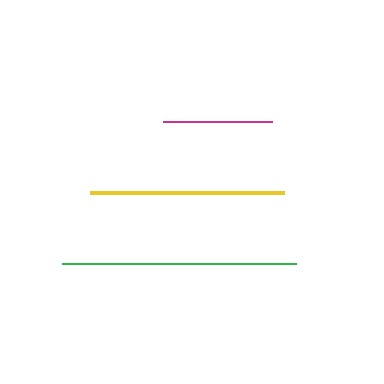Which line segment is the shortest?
The magenta line is the shortest at approximately 109 pixels.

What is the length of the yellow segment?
The yellow segment is approximately 194 pixels long.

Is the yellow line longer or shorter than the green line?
The green line is longer than the yellow line.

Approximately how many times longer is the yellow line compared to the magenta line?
The yellow line is approximately 1.8 times the length of the magenta line.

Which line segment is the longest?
The green line is the longest at approximately 235 pixels.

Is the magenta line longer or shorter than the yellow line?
The yellow line is longer than the magenta line.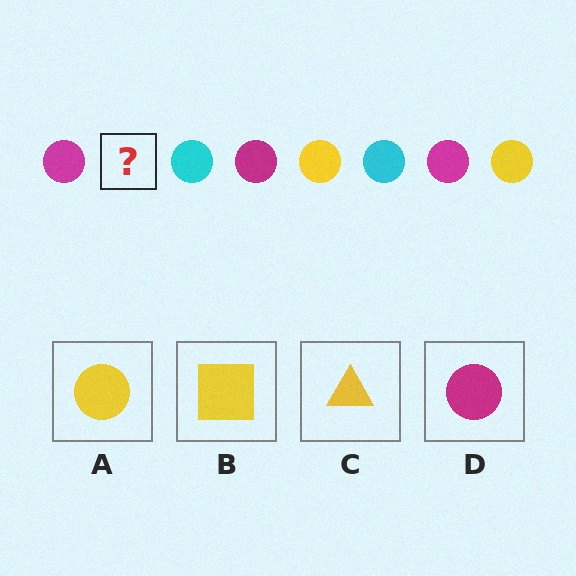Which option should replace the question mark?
Option A.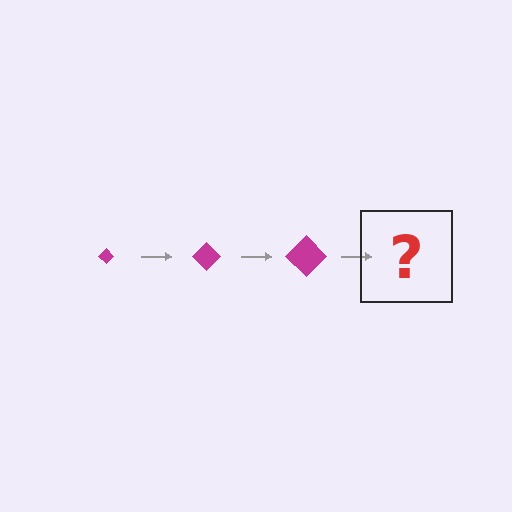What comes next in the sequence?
The next element should be a magenta diamond, larger than the previous one.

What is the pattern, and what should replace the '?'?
The pattern is that the diamond gets progressively larger each step. The '?' should be a magenta diamond, larger than the previous one.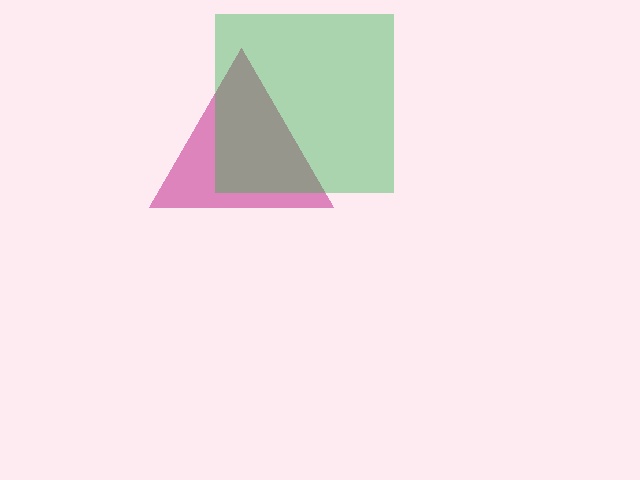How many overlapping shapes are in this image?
There are 2 overlapping shapes in the image.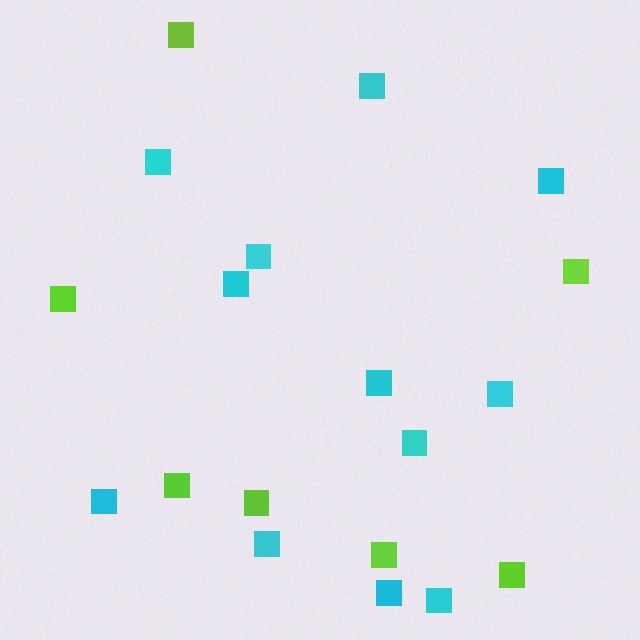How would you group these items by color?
There are 2 groups: one group of lime squares (7) and one group of cyan squares (12).